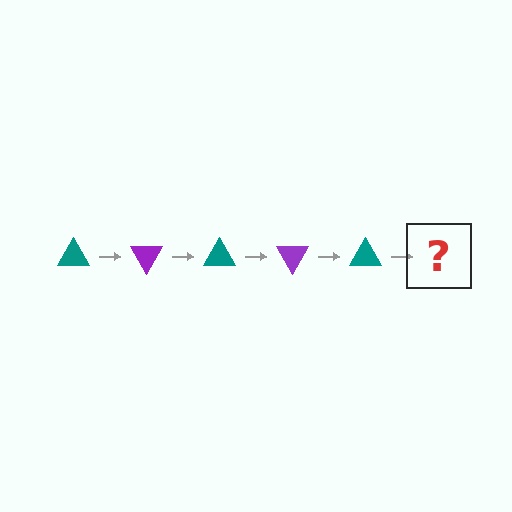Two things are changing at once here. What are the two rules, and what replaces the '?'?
The two rules are that it rotates 60 degrees each step and the color cycles through teal and purple. The '?' should be a purple triangle, rotated 300 degrees from the start.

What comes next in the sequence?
The next element should be a purple triangle, rotated 300 degrees from the start.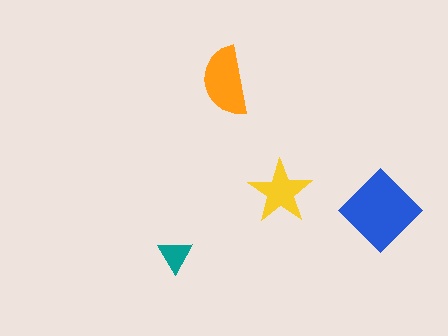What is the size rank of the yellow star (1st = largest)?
3rd.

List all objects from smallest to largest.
The teal triangle, the yellow star, the orange semicircle, the blue diamond.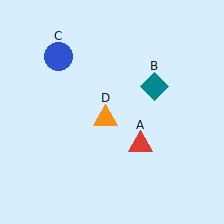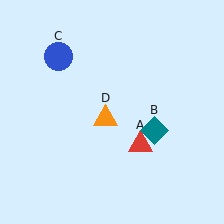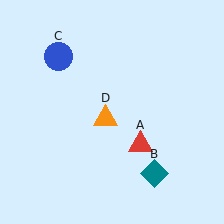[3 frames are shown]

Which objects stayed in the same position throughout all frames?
Red triangle (object A) and blue circle (object C) and orange triangle (object D) remained stationary.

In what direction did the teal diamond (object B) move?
The teal diamond (object B) moved down.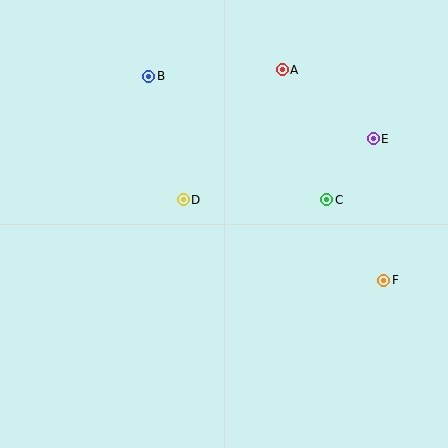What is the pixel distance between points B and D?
The distance between B and D is 129 pixels.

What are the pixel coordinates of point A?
Point A is at (282, 70).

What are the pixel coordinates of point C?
Point C is at (327, 200).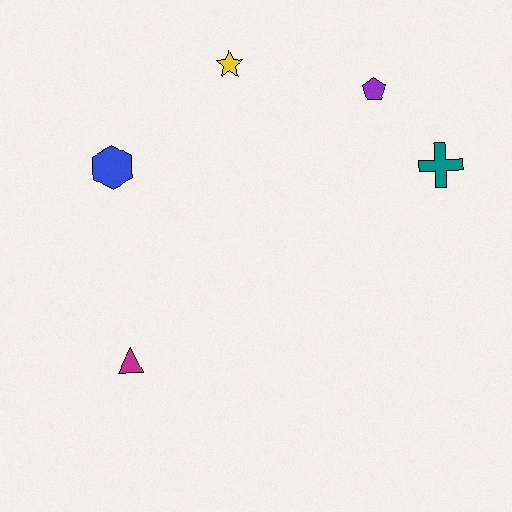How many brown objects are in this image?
There are no brown objects.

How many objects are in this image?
There are 5 objects.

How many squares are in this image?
There are no squares.